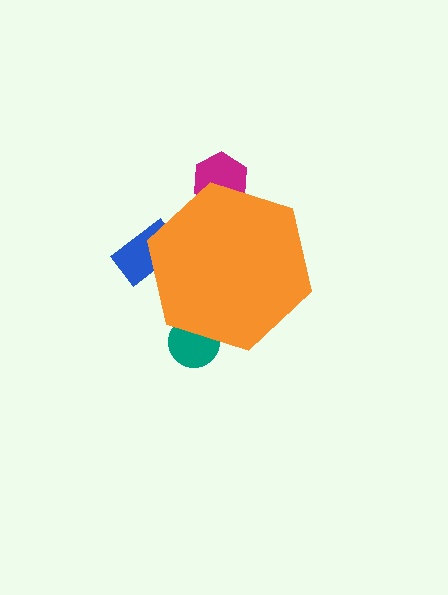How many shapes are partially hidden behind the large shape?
3 shapes are partially hidden.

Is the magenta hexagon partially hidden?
Yes, the magenta hexagon is partially hidden behind the orange hexagon.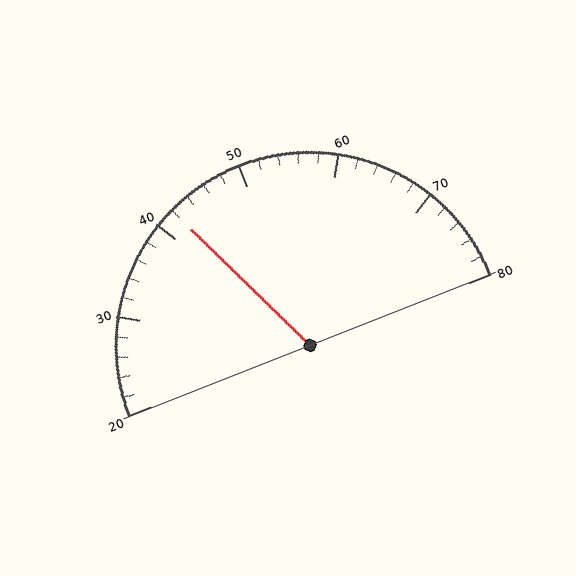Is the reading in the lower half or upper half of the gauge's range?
The reading is in the lower half of the range (20 to 80).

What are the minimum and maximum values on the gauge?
The gauge ranges from 20 to 80.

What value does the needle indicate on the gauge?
The needle indicates approximately 42.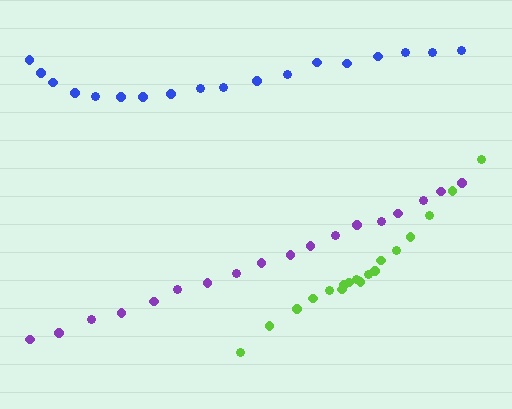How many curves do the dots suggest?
There are 3 distinct paths.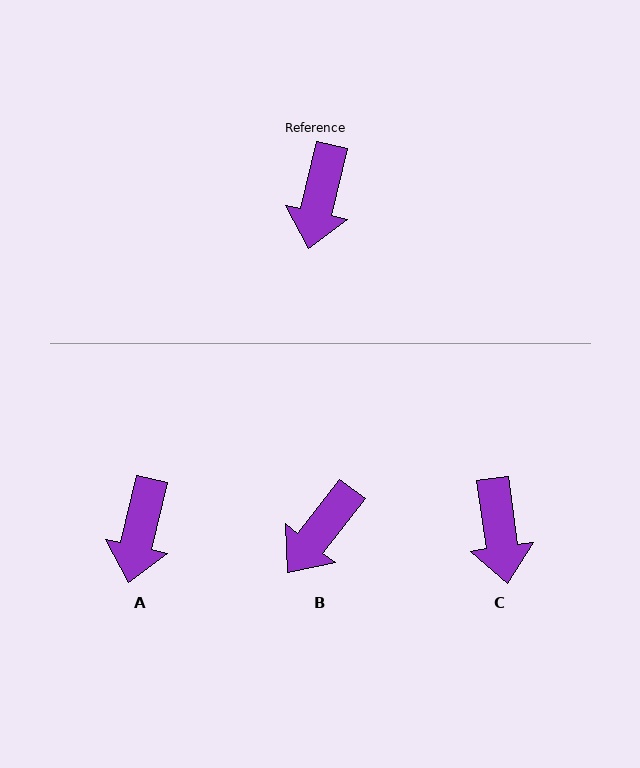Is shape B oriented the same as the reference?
No, it is off by about 25 degrees.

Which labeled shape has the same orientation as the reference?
A.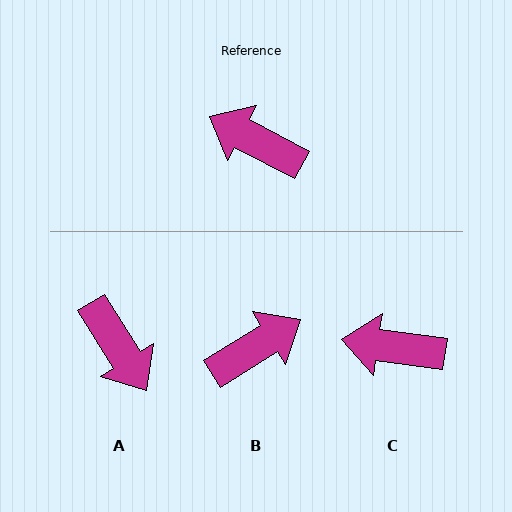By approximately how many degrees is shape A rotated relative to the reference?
Approximately 150 degrees counter-clockwise.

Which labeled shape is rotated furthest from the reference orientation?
A, about 150 degrees away.